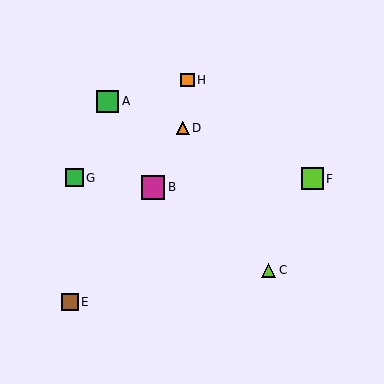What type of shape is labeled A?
Shape A is a green square.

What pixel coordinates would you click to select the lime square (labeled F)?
Click at (312, 179) to select the lime square F.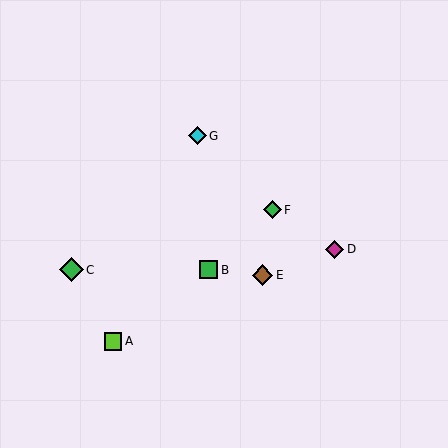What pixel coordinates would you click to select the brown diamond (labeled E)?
Click at (262, 275) to select the brown diamond E.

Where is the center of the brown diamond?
The center of the brown diamond is at (262, 275).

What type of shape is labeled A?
Shape A is a lime square.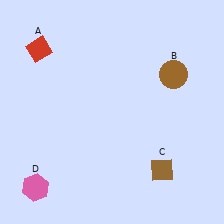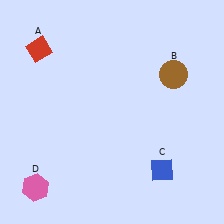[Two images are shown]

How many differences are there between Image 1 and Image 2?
There is 1 difference between the two images.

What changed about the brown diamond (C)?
In Image 1, C is brown. In Image 2, it changed to blue.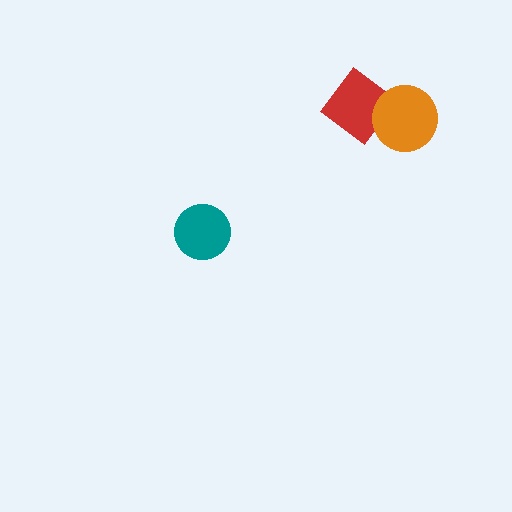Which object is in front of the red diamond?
The orange circle is in front of the red diamond.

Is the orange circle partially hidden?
No, no other shape covers it.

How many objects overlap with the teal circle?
0 objects overlap with the teal circle.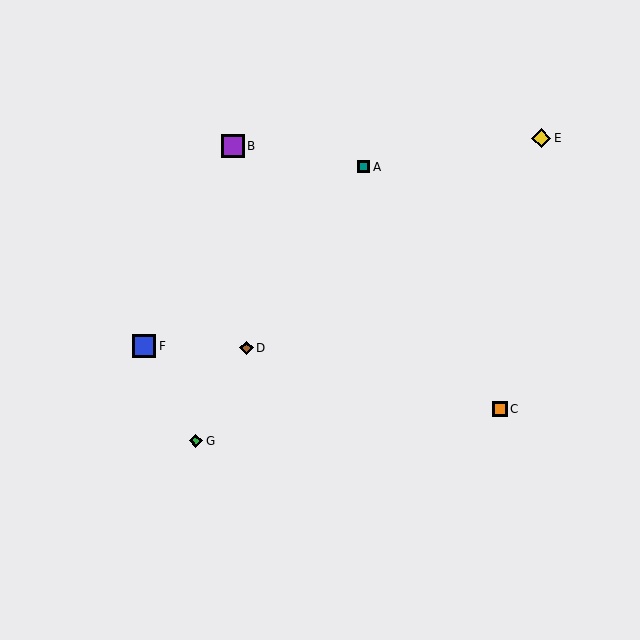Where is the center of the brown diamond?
The center of the brown diamond is at (246, 348).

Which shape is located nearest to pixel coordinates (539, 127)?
The yellow diamond (labeled E) at (541, 138) is nearest to that location.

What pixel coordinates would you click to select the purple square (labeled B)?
Click at (233, 146) to select the purple square B.